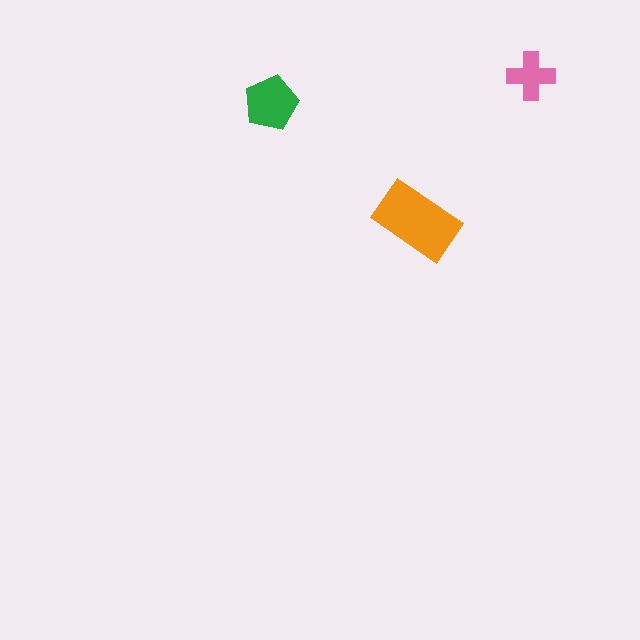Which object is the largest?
The orange rectangle.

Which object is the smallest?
The pink cross.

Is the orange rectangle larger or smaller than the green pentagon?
Larger.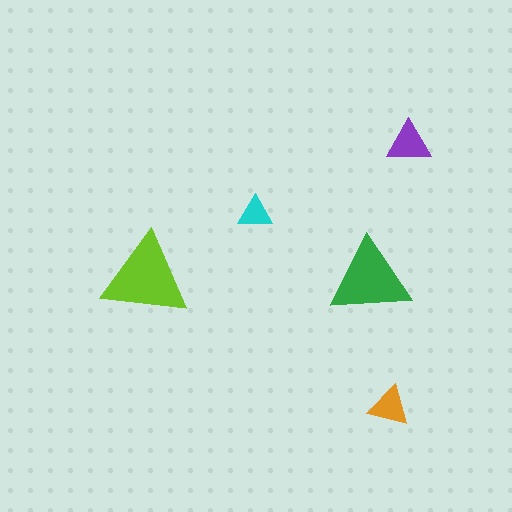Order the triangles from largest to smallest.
the lime one, the green one, the purple one, the orange one, the cyan one.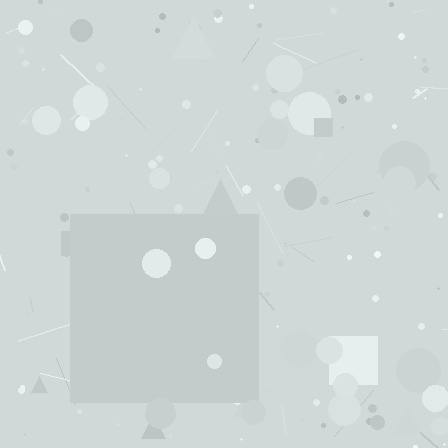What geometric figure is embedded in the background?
A square is embedded in the background.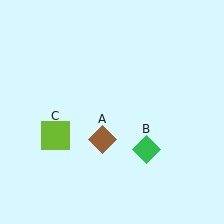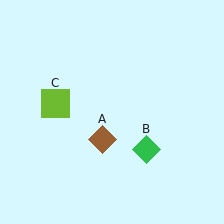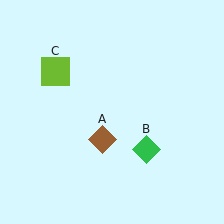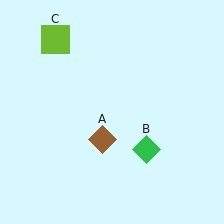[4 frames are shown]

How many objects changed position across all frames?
1 object changed position: lime square (object C).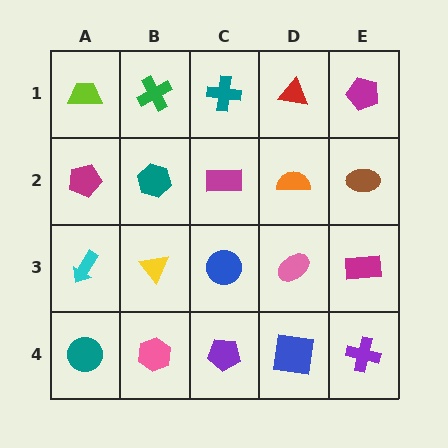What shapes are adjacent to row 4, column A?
A cyan arrow (row 3, column A), a pink hexagon (row 4, column B).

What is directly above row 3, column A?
A magenta pentagon.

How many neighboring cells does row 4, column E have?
2.